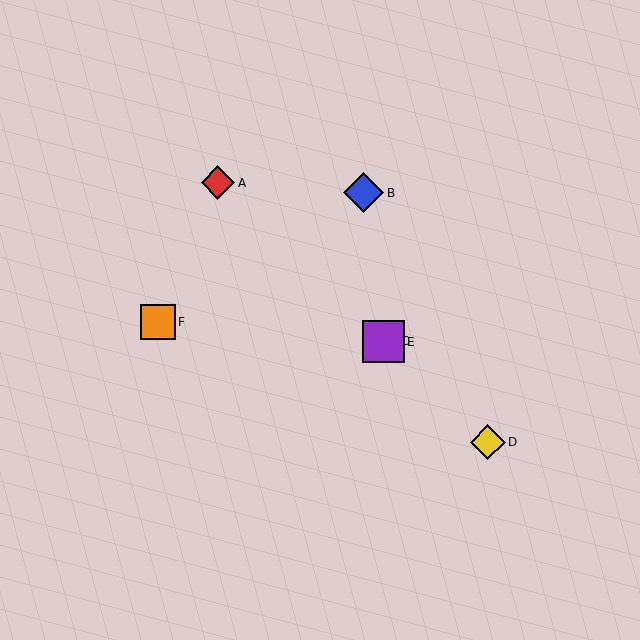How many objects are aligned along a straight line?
4 objects (A, C, D, E) are aligned along a straight line.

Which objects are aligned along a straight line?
Objects A, C, D, E are aligned along a straight line.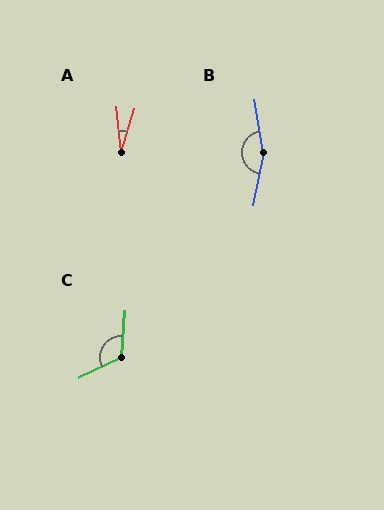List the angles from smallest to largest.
A (22°), C (120°), B (160°).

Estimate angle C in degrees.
Approximately 120 degrees.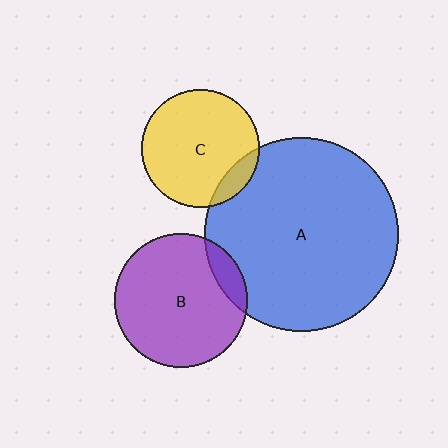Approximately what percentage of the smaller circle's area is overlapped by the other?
Approximately 10%.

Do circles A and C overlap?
Yes.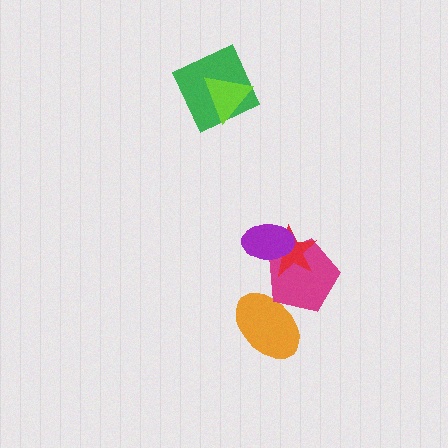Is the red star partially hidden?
Yes, it is partially covered by another shape.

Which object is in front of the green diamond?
The lime triangle is in front of the green diamond.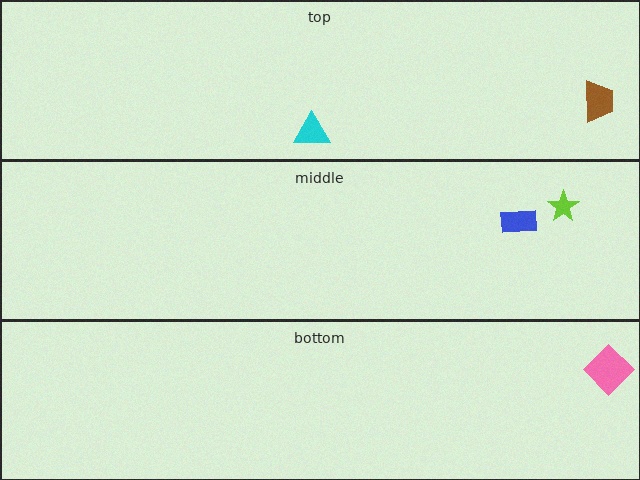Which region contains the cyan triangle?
The top region.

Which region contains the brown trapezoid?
The top region.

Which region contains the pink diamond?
The bottom region.